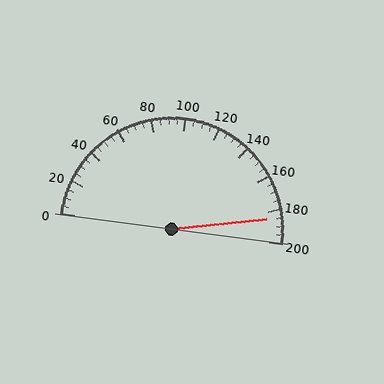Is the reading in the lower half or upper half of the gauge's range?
The reading is in the upper half of the range (0 to 200).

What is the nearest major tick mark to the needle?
The nearest major tick mark is 180.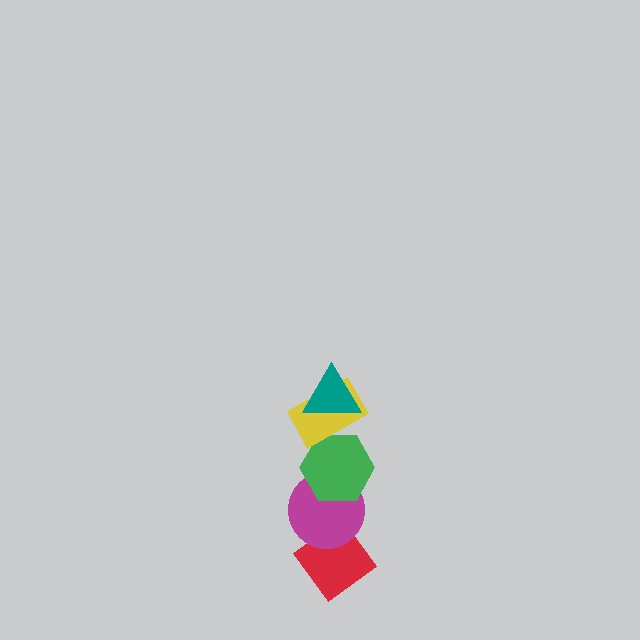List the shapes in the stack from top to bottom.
From top to bottom: the teal triangle, the yellow rectangle, the green hexagon, the magenta circle, the red diamond.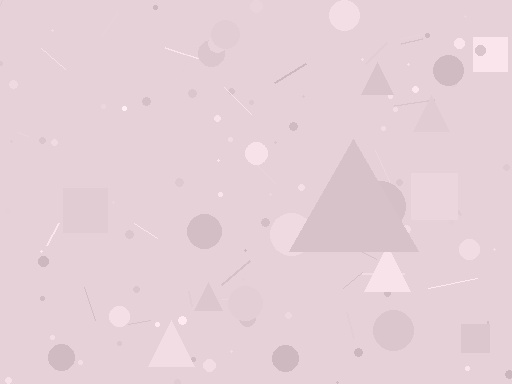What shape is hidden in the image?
A triangle is hidden in the image.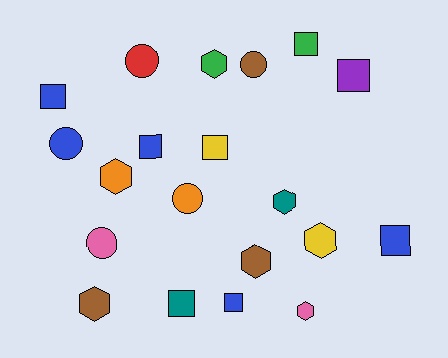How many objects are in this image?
There are 20 objects.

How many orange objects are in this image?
There are 2 orange objects.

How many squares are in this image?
There are 8 squares.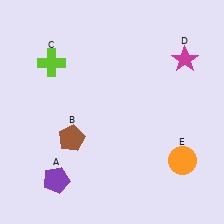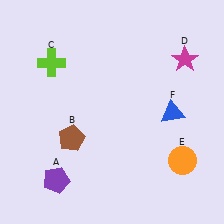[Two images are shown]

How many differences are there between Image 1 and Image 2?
There is 1 difference between the two images.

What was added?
A blue triangle (F) was added in Image 2.